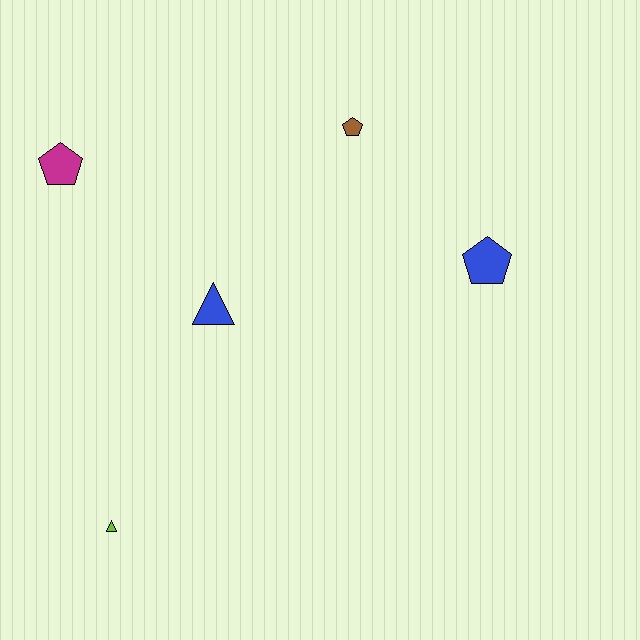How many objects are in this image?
There are 5 objects.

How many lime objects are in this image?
There is 1 lime object.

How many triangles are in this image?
There are 2 triangles.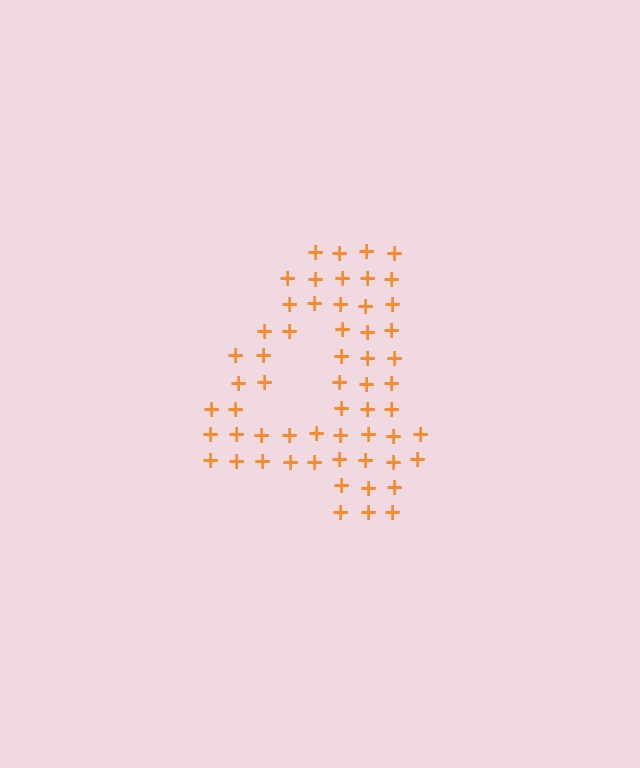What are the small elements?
The small elements are plus signs.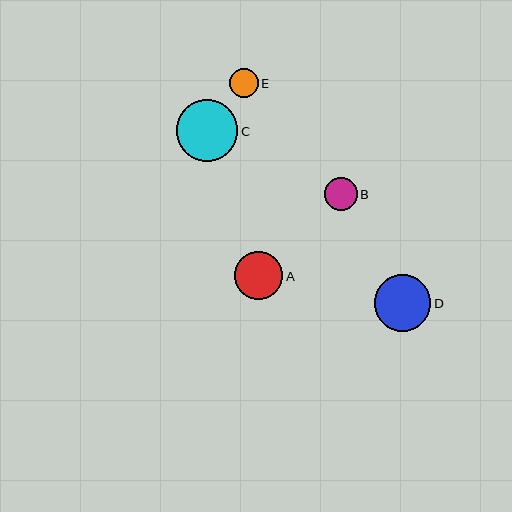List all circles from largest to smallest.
From largest to smallest: C, D, A, B, E.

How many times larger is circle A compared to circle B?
Circle A is approximately 1.5 times the size of circle B.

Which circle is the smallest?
Circle E is the smallest with a size of approximately 28 pixels.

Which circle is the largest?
Circle C is the largest with a size of approximately 61 pixels.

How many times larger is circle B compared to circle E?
Circle B is approximately 1.1 times the size of circle E.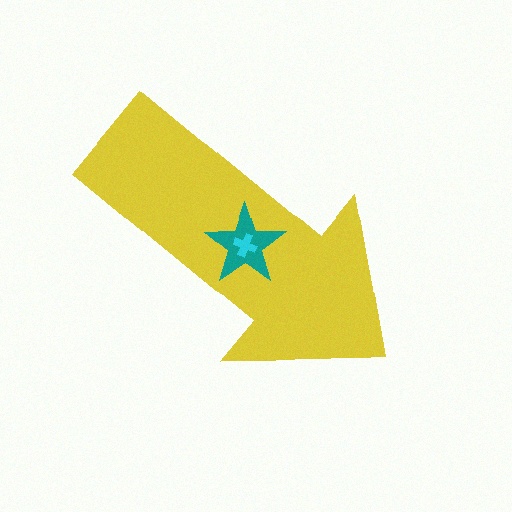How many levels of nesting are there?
3.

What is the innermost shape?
The cyan cross.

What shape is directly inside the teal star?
The cyan cross.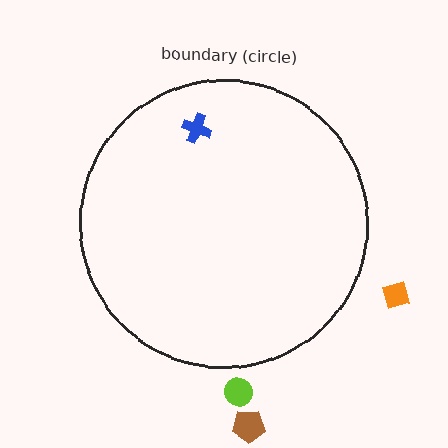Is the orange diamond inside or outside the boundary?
Outside.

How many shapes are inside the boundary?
1 inside, 3 outside.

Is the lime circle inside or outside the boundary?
Outside.